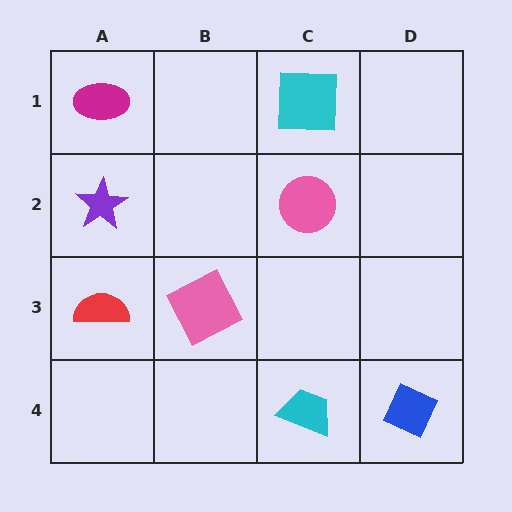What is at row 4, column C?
A cyan trapezoid.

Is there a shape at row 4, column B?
No, that cell is empty.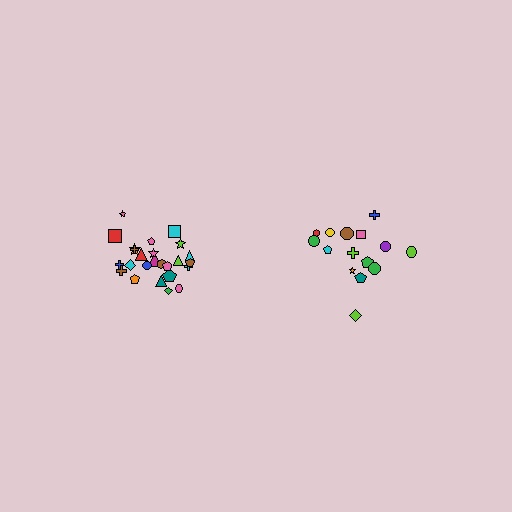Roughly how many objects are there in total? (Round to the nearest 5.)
Roughly 40 objects in total.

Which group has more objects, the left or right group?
The left group.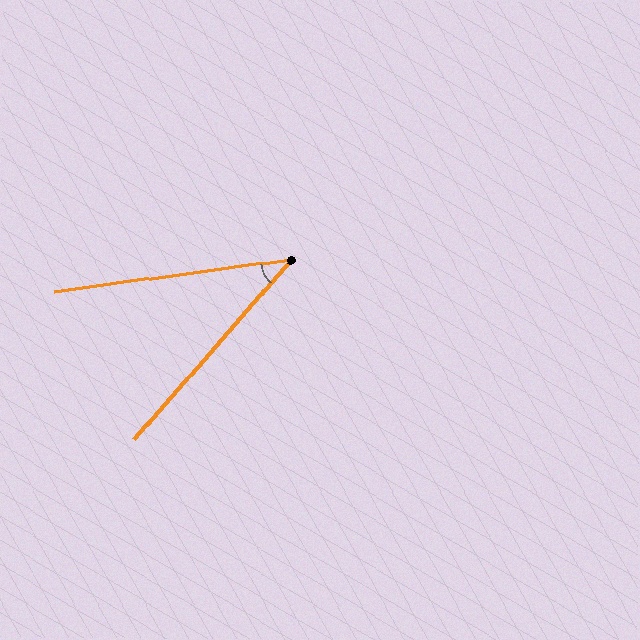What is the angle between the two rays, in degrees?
Approximately 41 degrees.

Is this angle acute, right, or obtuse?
It is acute.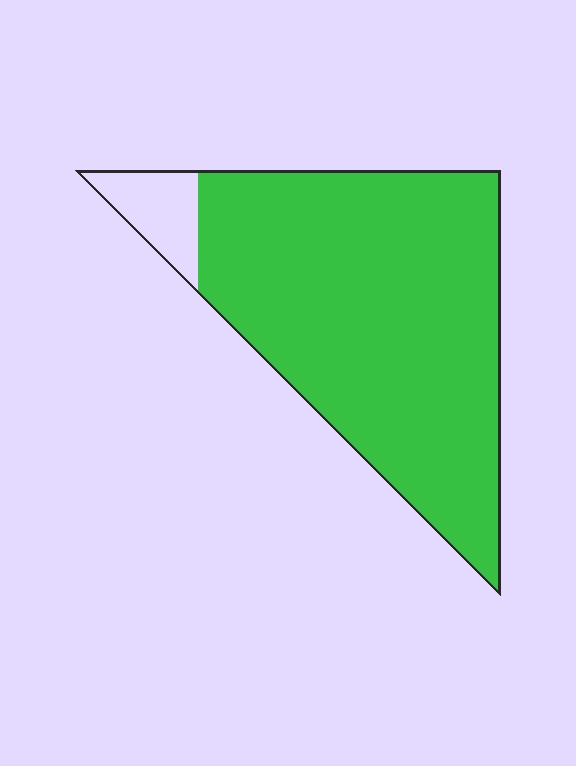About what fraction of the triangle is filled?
About nine tenths (9/10).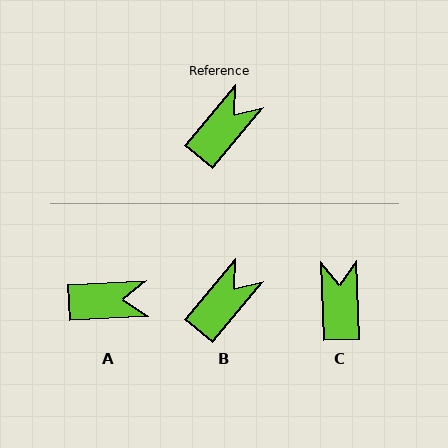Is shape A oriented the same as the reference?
No, it is off by about 47 degrees.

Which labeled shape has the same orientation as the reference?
B.